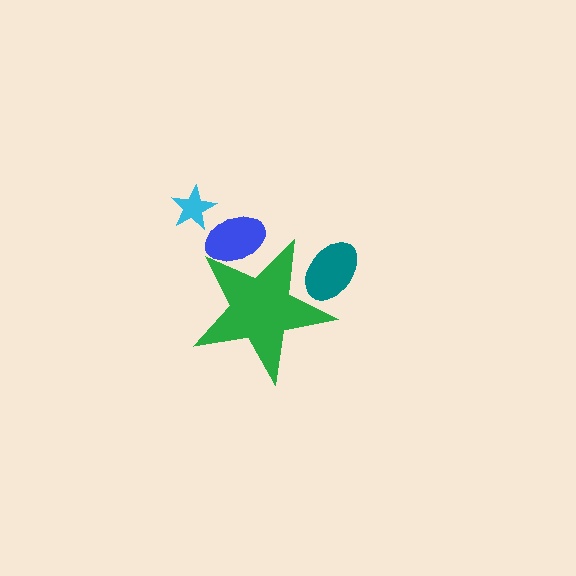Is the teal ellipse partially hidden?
Yes, the teal ellipse is partially hidden behind the green star.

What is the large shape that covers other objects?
A green star.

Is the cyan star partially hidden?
No, the cyan star is fully visible.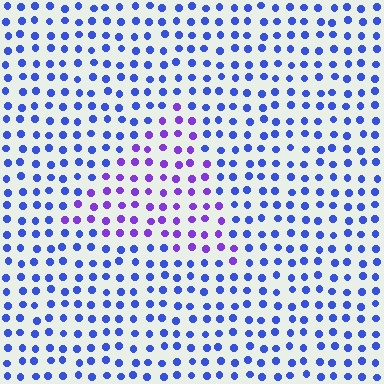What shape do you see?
I see a triangle.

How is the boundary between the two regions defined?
The boundary is defined purely by a slight shift in hue (about 39 degrees). Spacing, size, and orientation are identical on both sides.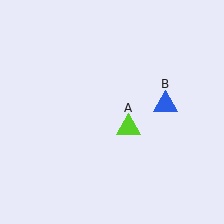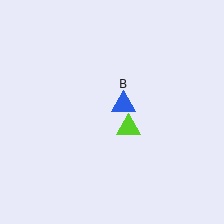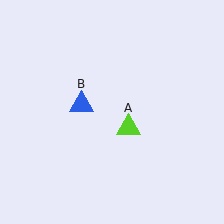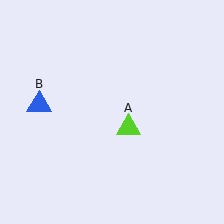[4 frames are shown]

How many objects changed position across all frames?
1 object changed position: blue triangle (object B).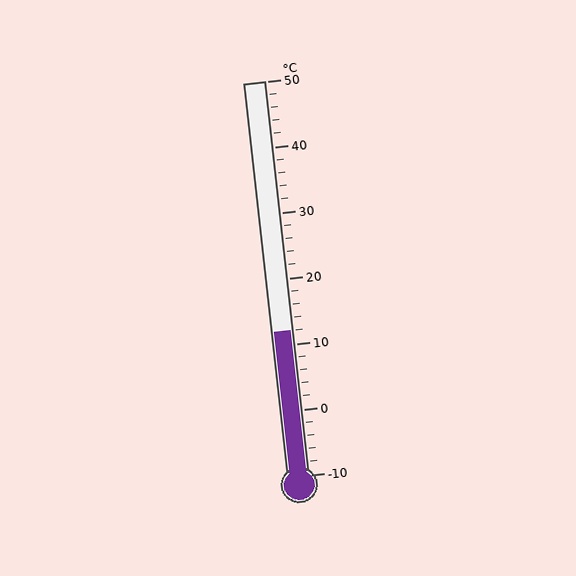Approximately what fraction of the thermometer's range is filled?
The thermometer is filled to approximately 35% of its range.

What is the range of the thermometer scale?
The thermometer scale ranges from -10°C to 50°C.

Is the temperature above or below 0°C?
The temperature is above 0°C.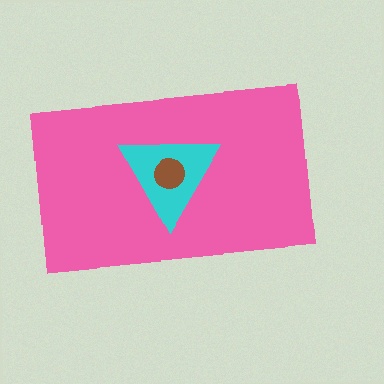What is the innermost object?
The brown circle.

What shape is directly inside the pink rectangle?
The cyan triangle.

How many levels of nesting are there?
3.